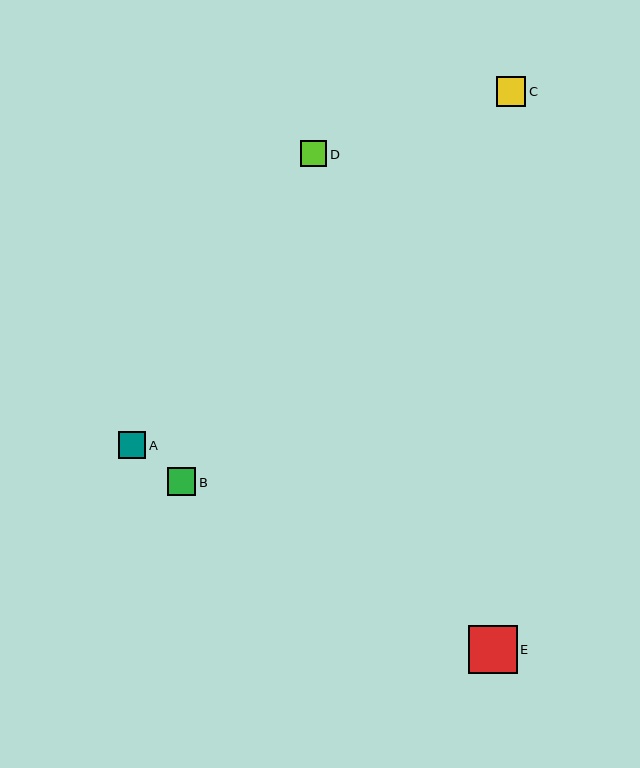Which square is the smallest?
Square D is the smallest with a size of approximately 26 pixels.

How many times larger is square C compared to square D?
Square C is approximately 1.2 times the size of square D.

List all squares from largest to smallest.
From largest to smallest: E, C, B, A, D.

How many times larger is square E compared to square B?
Square E is approximately 1.7 times the size of square B.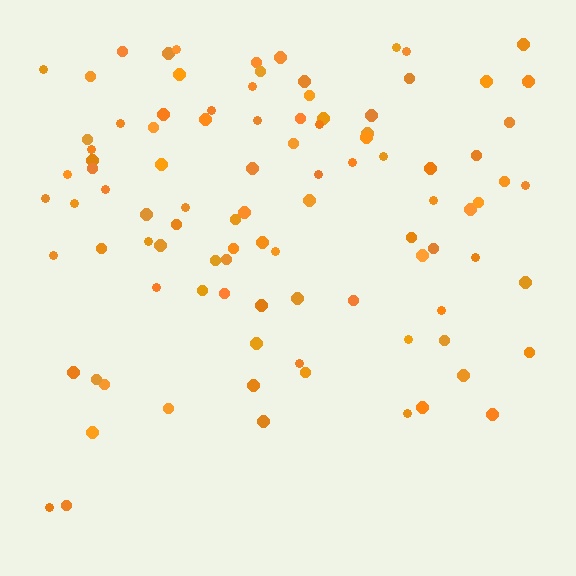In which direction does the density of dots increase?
From bottom to top, with the top side densest.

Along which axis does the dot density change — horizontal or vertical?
Vertical.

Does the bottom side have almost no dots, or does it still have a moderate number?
Still a moderate number, just noticeably fewer than the top.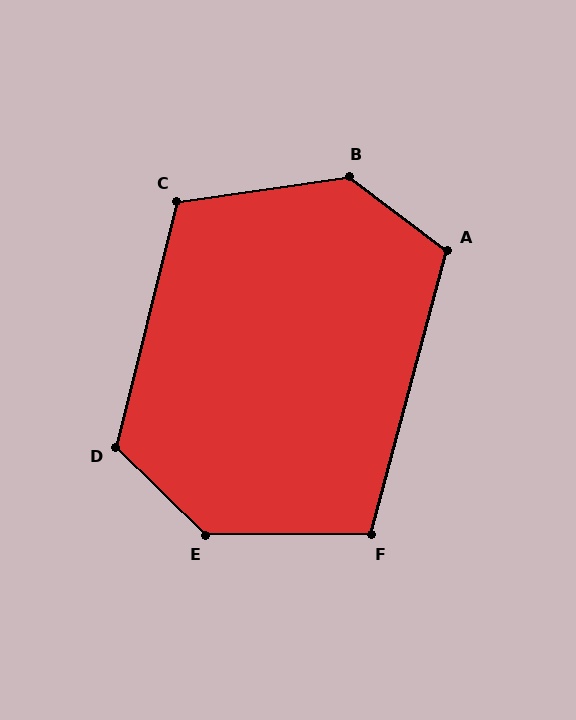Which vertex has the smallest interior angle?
F, at approximately 105 degrees.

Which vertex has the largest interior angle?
E, at approximately 136 degrees.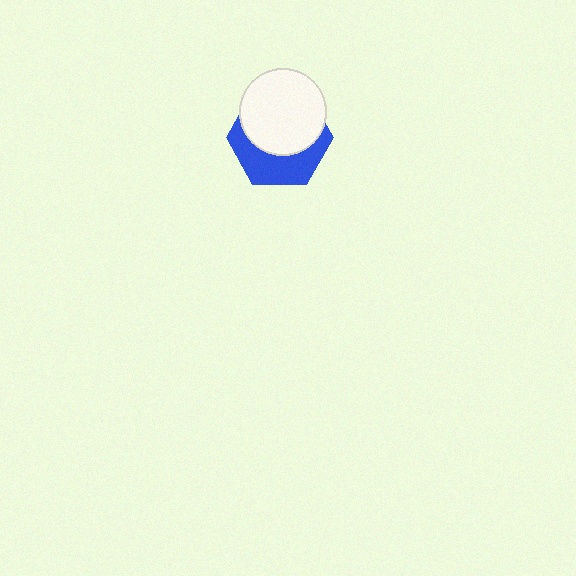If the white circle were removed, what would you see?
You would see the complete blue hexagon.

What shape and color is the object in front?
The object in front is a white circle.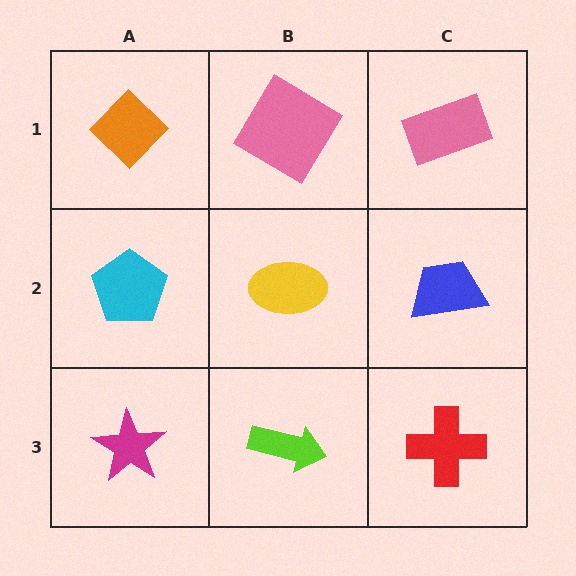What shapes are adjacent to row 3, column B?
A yellow ellipse (row 2, column B), a magenta star (row 3, column A), a red cross (row 3, column C).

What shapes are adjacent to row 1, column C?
A blue trapezoid (row 2, column C), a pink diamond (row 1, column B).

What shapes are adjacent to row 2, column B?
A pink diamond (row 1, column B), a lime arrow (row 3, column B), a cyan pentagon (row 2, column A), a blue trapezoid (row 2, column C).